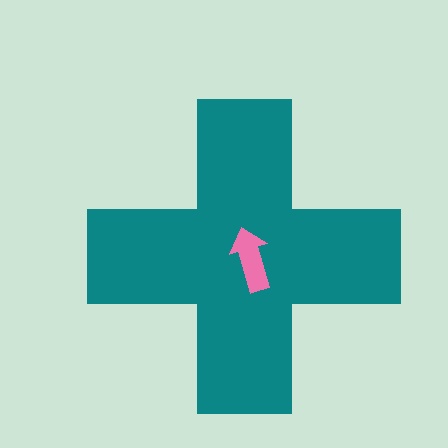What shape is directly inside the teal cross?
The pink arrow.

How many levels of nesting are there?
2.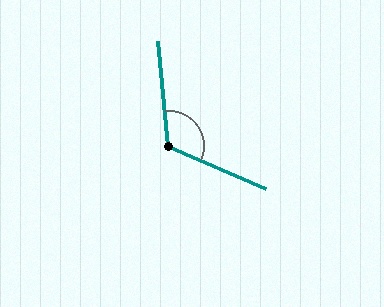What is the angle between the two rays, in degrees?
Approximately 119 degrees.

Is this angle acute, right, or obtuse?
It is obtuse.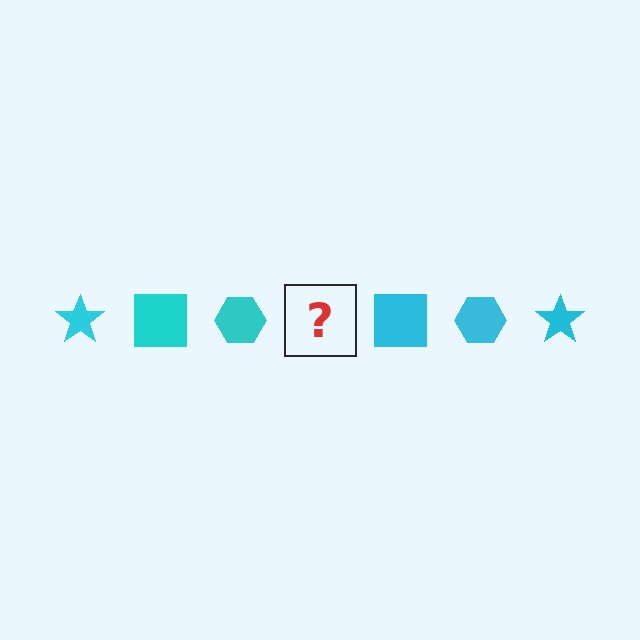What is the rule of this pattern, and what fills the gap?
The rule is that the pattern cycles through star, square, hexagon shapes in cyan. The gap should be filled with a cyan star.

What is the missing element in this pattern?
The missing element is a cyan star.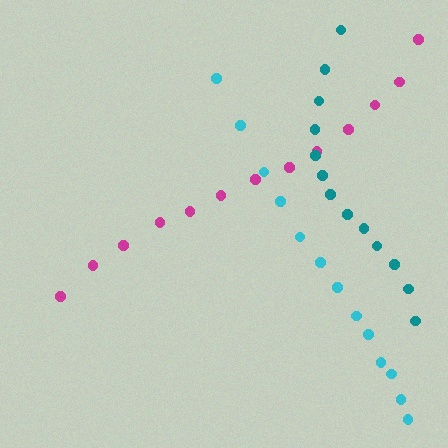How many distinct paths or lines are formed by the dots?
There are 3 distinct paths.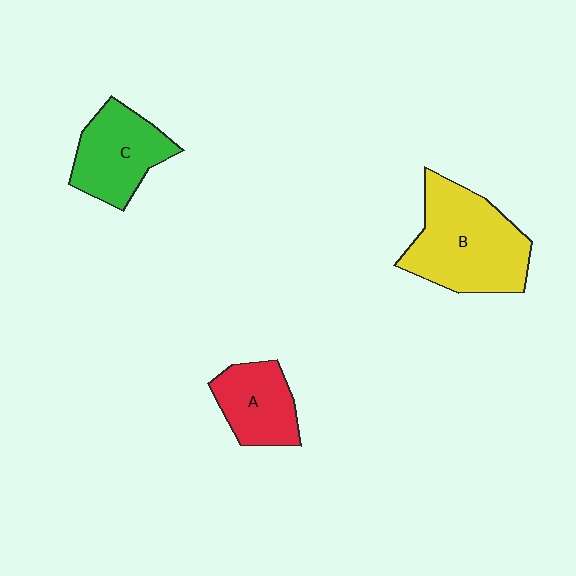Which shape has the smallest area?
Shape A (red).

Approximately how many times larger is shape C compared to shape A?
Approximately 1.2 times.